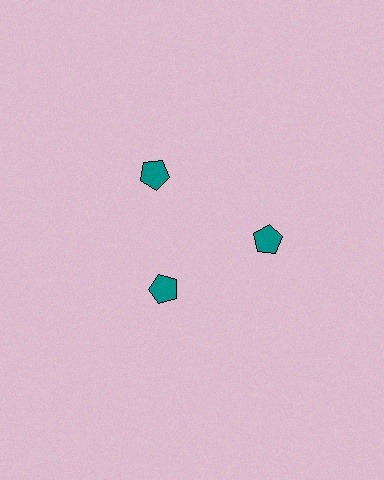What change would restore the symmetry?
The symmetry would be restored by moving it outward, back onto the ring so that all 3 pentagons sit at equal angles and equal distance from the center.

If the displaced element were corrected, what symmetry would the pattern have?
It would have 3-fold rotational symmetry — the pattern would map onto itself every 120 degrees.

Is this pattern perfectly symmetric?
No. The 3 teal pentagons are arranged in a ring, but one element near the 7 o'clock position is pulled inward toward the center, breaking the 3-fold rotational symmetry.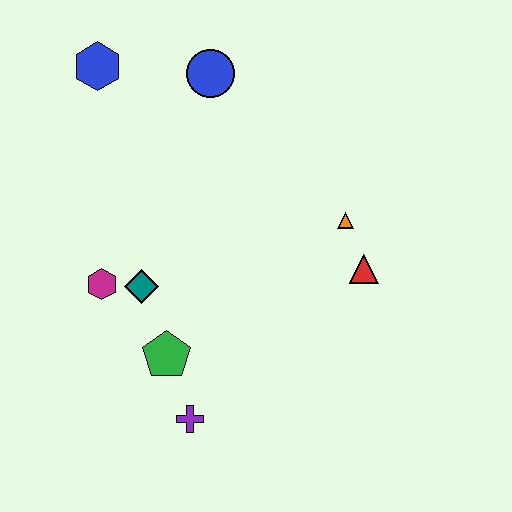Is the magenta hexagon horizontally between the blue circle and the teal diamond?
No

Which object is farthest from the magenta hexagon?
The red triangle is farthest from the magenta hexagon.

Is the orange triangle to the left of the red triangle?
Yes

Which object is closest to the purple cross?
The green pentagon is closest to the purple cross.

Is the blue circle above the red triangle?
Yes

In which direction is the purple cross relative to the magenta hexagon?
The purple cross is below the magenta hexagon.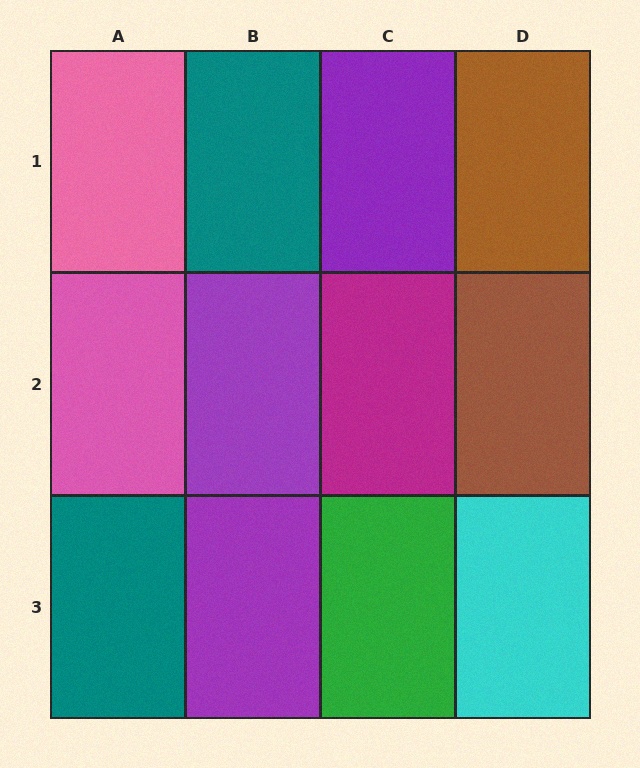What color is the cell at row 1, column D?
Brown.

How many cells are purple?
3 cells are purple.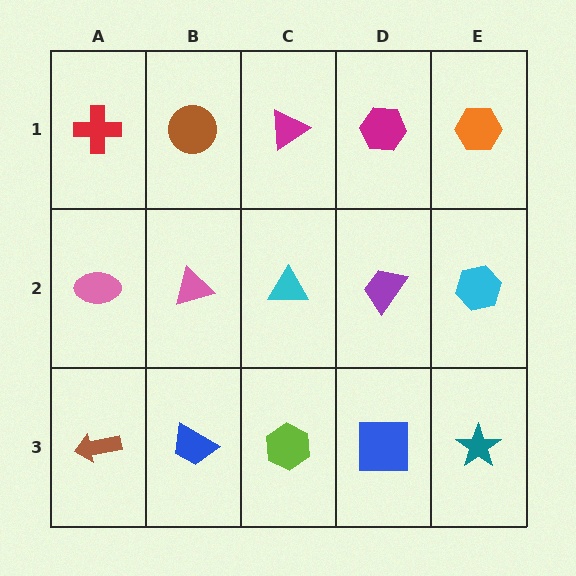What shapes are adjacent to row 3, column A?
A pink ellipse (row 2, column A), a blue trapezoid (row 3, column B).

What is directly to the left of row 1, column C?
A brown circle.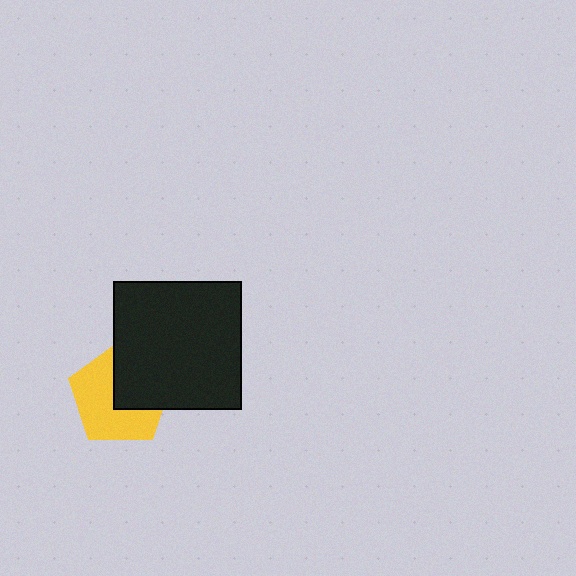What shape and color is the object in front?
The object in front is a black square.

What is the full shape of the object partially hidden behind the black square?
The partially hidden object is a yellow pentagon.